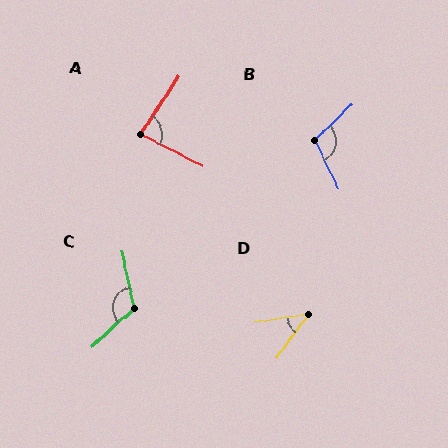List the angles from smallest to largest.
D (45°), A (83°), B (107°), C (120°).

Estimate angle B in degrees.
Approximately 107 degrees.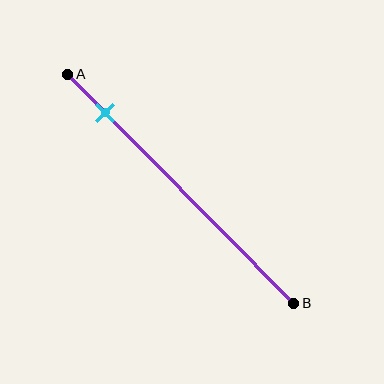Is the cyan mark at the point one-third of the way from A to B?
No, the mark is at about 15% from A, not at the 33% one-third point.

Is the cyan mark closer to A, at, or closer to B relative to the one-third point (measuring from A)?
The cyan mark is closer to point A than the one-third point of segment AB.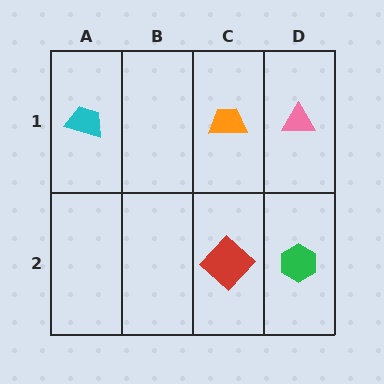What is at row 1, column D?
A pink triangle.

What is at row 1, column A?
A cyan trapezoid.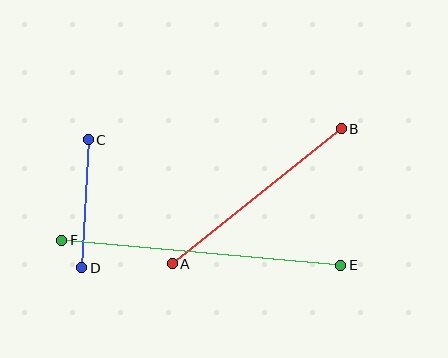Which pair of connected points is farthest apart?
Points E and F are farthest apart.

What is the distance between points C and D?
The distance is approximately 128 pixels.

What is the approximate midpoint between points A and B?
The midpoint is at approximately (257, 196) pixels.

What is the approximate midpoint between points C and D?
The midpoint is at approximately (85, 204) pixels.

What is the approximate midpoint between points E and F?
The midpoint is at approximately (201, 253) pixels.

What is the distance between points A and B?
The distance is approximately 216 pixels.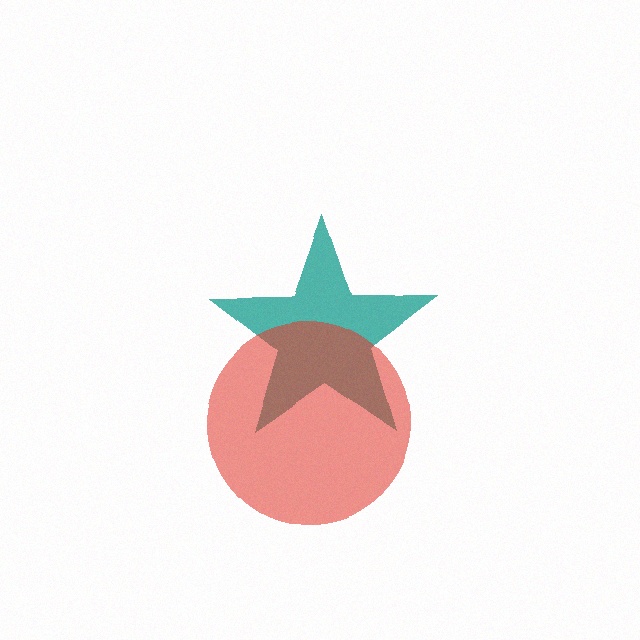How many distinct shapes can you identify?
There are 2 distinct shapes: a teal star, a red circle.